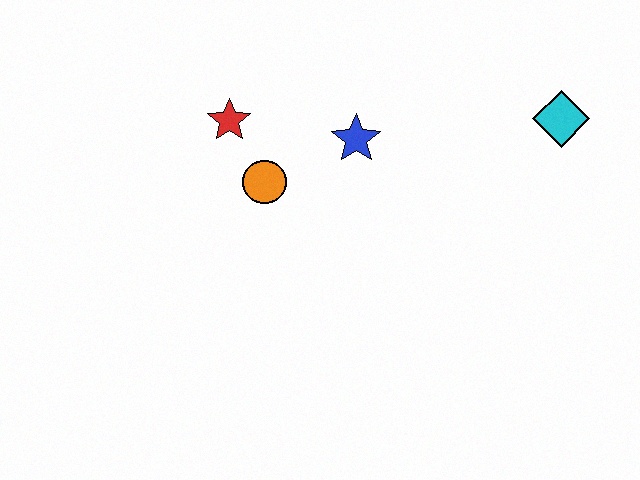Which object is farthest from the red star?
The cyan diamond is farthest from the red star.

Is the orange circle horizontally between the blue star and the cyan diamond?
No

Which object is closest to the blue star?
The orange circle is closest to the blue star.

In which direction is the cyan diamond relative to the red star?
The cyan diamond is to the right of the red star.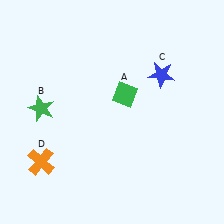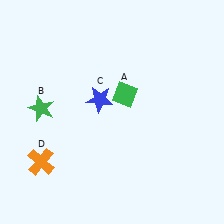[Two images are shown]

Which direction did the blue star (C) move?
The blue star (C) moved left.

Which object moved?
The blue star (C) moved left.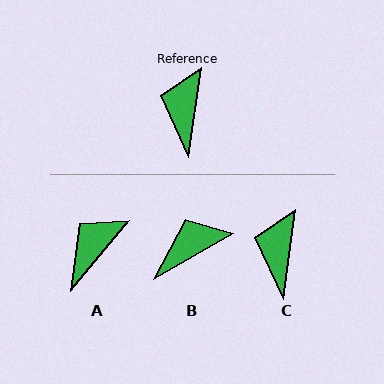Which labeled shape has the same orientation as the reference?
C.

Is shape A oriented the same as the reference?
No, it is off by about 32 degrees.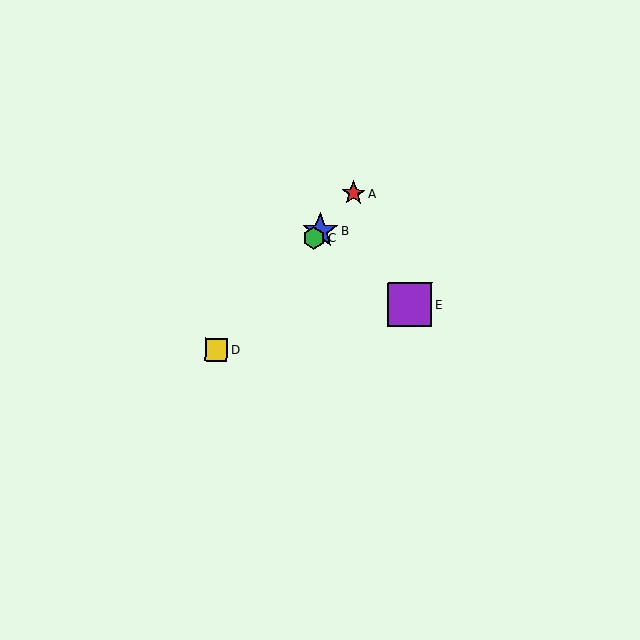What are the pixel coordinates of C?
Object C is at (314, 238).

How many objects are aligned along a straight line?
4 objects (A, B, C, D) are aligned along a straight line.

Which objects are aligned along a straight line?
Objects A, B, C, D are aligned along a straight line.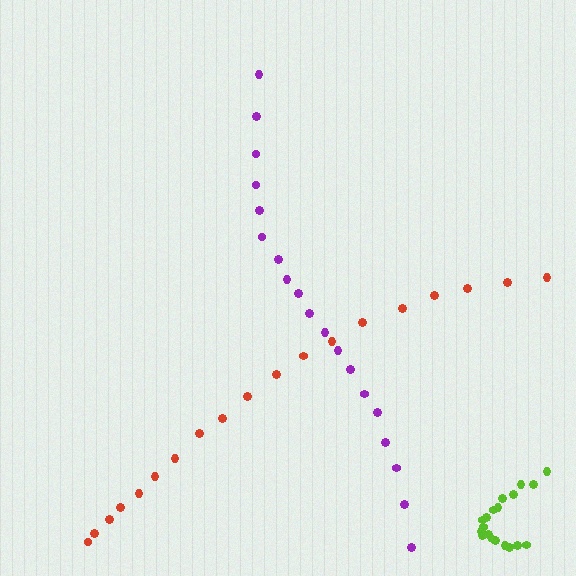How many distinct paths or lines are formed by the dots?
There are 3 distinct paths.